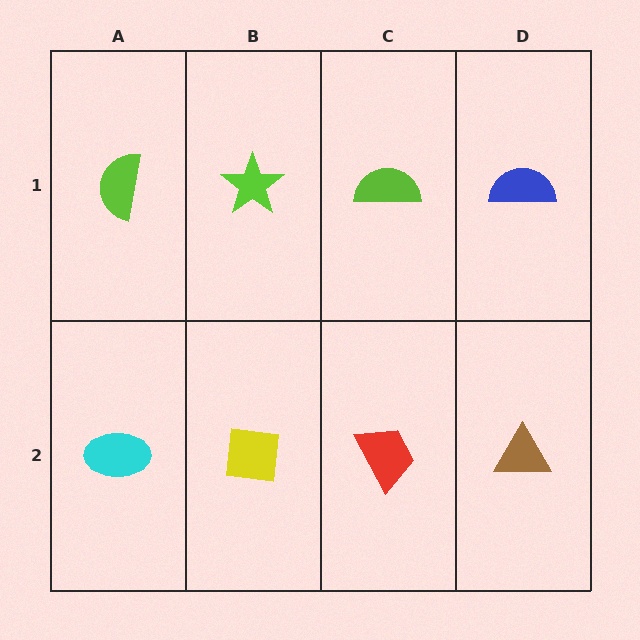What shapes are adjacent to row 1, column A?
A cyan ellipse (row 2, column A), a lime star (row 1, column B).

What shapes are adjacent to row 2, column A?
A lime semicircle (row 1, column A), a yellow square (row 2, column B).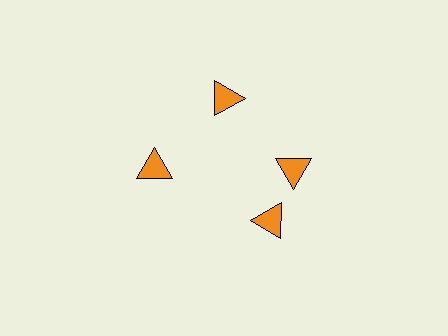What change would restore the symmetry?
The symmetry would be restored by rotating it back into even spacing with its neighbors so that all 4 triangles sit at equal angles and equal distance from the center.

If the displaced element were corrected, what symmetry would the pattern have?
It would have 4-fold rotational symmetry — the pattern would map onto itself every 90 degrees.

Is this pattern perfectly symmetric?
No. The 4 orange triangles are arranged in a ring, but one element near the 6 o'clock position is rotated out of alignment along the ring, breaking the 4-fold rotational symmetry.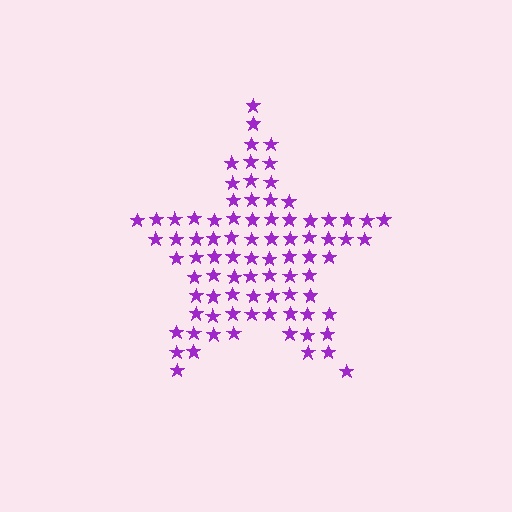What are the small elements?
The small elements are stars.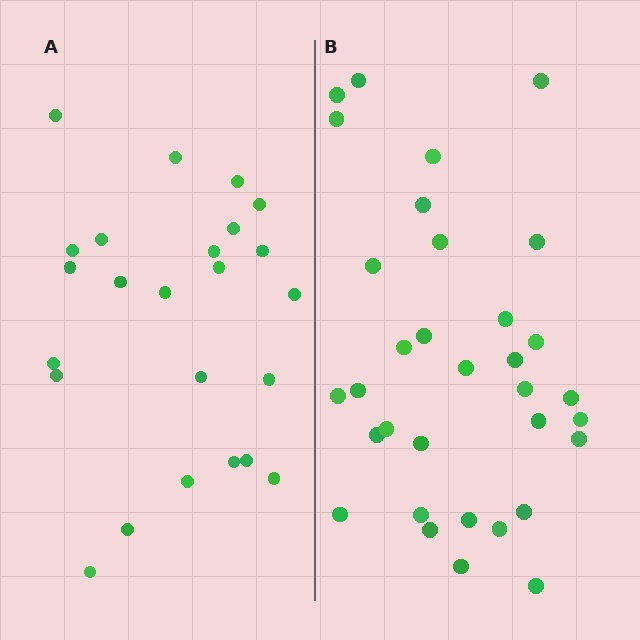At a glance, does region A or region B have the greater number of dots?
Region B (the right region) has more dots.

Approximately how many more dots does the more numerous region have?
Region B has roughly 8 or so more dots than region A.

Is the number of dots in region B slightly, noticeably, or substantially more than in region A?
Region B has noticeably more, but not dramatically so. The ratio is roughly 1.4 to 1.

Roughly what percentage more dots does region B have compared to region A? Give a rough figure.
About 40% more.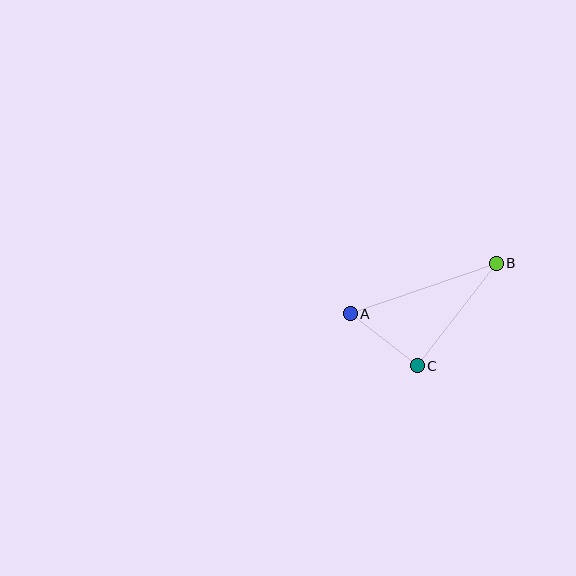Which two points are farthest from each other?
Points A and B are farthest from each other.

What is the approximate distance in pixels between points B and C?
The distance between B and C is approximately 129 pixels.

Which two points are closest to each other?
Points A and C are closest to each other.